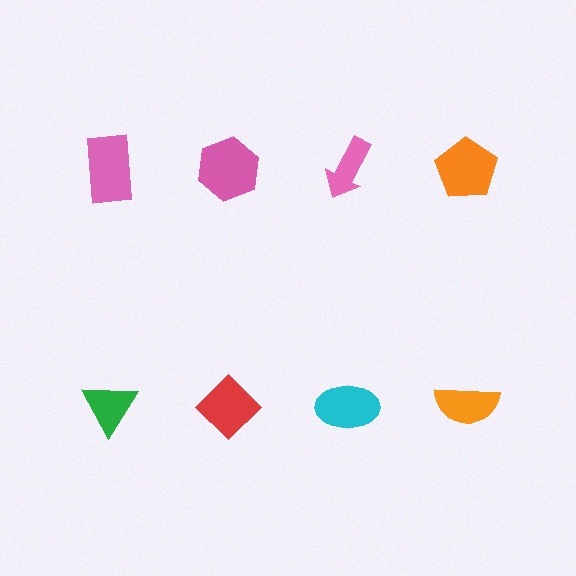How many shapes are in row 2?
4 shapes.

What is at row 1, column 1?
A pink rectangle.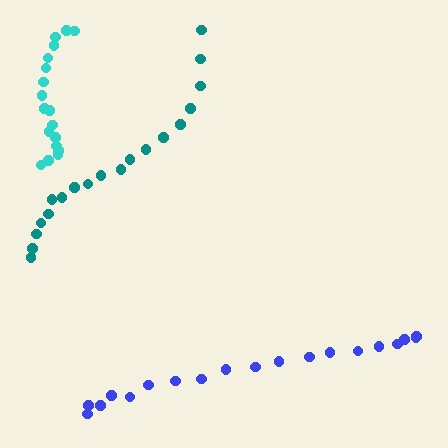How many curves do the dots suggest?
There are 3 distinct paths.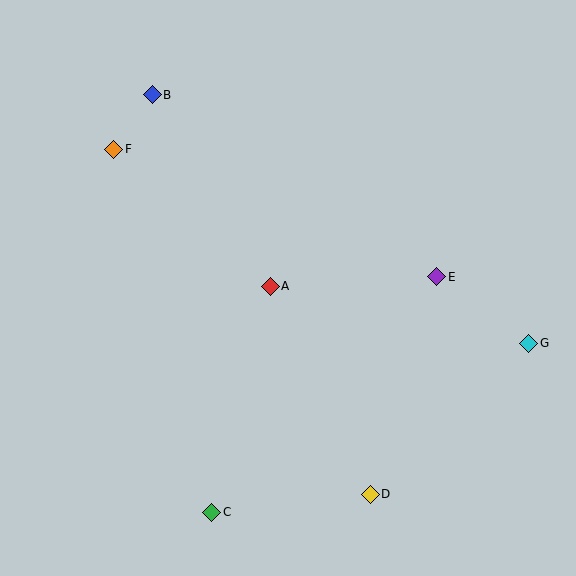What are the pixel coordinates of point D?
Point D is at (370, 494).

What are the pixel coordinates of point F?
Point F is at (114, 149).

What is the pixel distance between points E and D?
The distance between E and D is 227 pixels.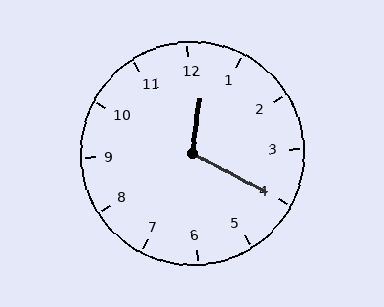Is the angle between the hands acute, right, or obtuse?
It is obtuse.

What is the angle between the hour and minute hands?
Approximately 110 degrees.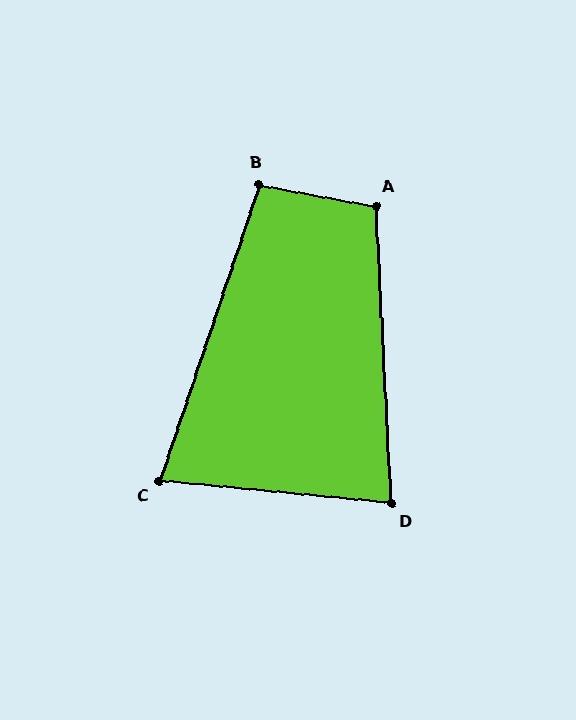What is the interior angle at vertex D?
Approximately 82 degrees (acute).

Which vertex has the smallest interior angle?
C, at approximately 77 degrees.